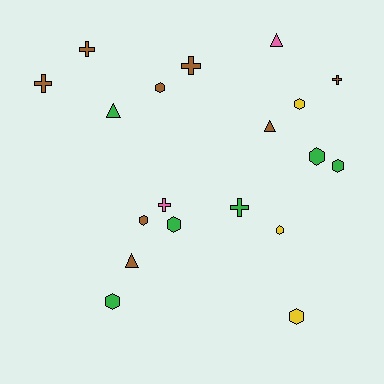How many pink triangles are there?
There is 1 pink triangle.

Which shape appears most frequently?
Hexagon, with 9 objects.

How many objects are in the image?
There are 19 objects.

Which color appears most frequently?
Brown, with 8 objects.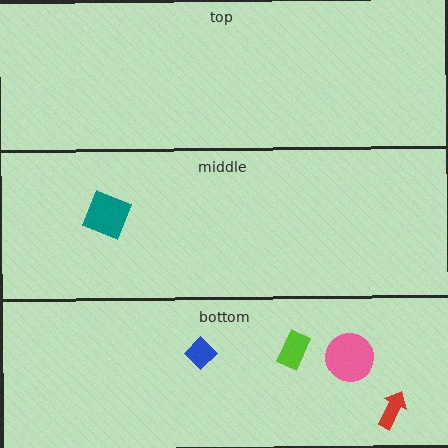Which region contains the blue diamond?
The bottom region.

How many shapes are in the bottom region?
4.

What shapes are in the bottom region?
The pink circle, the lime rectangle, the red arrow, the blue diamond.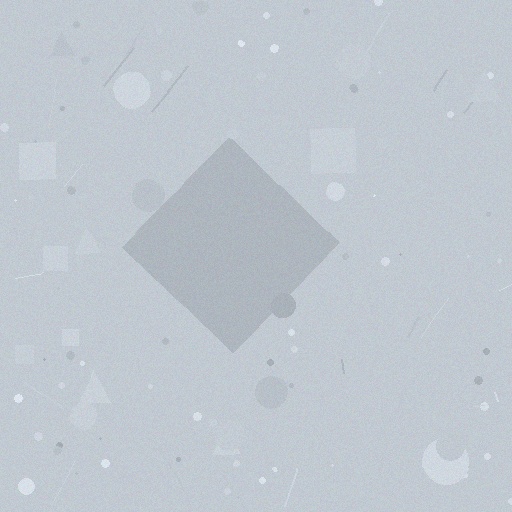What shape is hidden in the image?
A diamond is hidden in the image.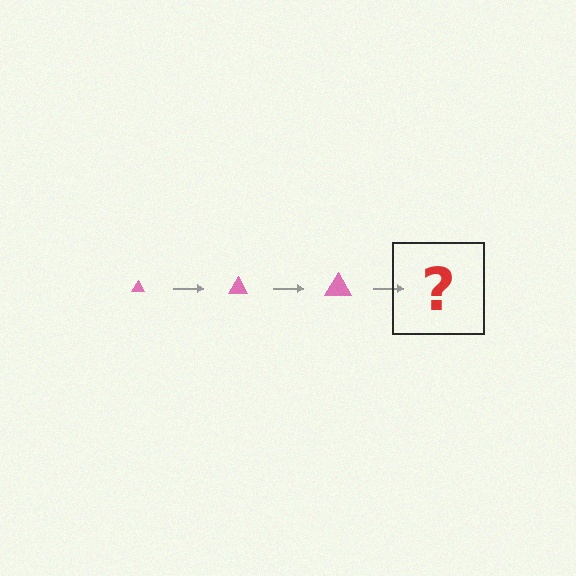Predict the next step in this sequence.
The next step is a pink triangle, larger than the previous one.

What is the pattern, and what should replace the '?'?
The pattern is that the triangle gets progressively larger each step. The '?' should be a pink triangle, larger than the previous one.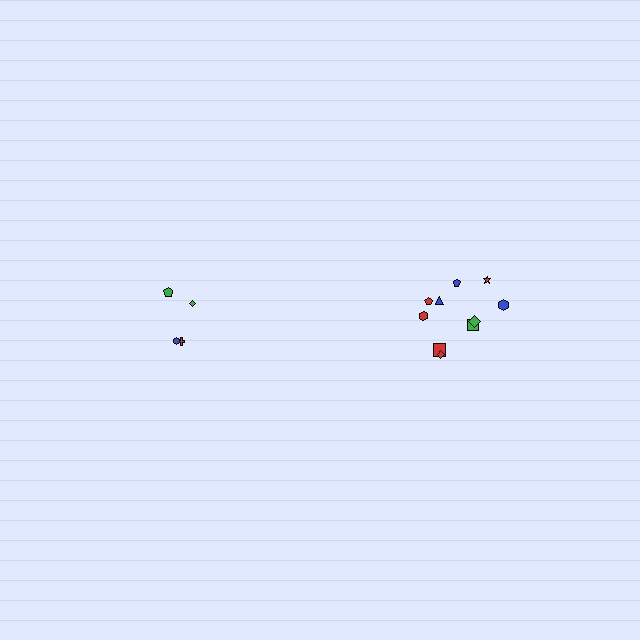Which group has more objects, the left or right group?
The right group.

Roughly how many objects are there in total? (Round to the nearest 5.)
Roughly 15 objects in total.